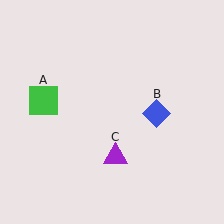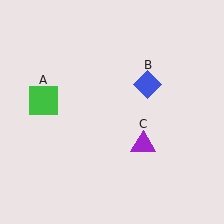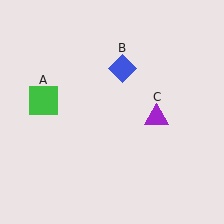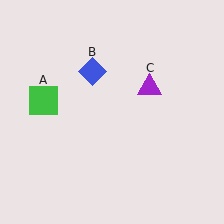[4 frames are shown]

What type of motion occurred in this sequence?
The blue diamond (object B), purple triangle (object C) rotated counterclockwise around the center of the scene.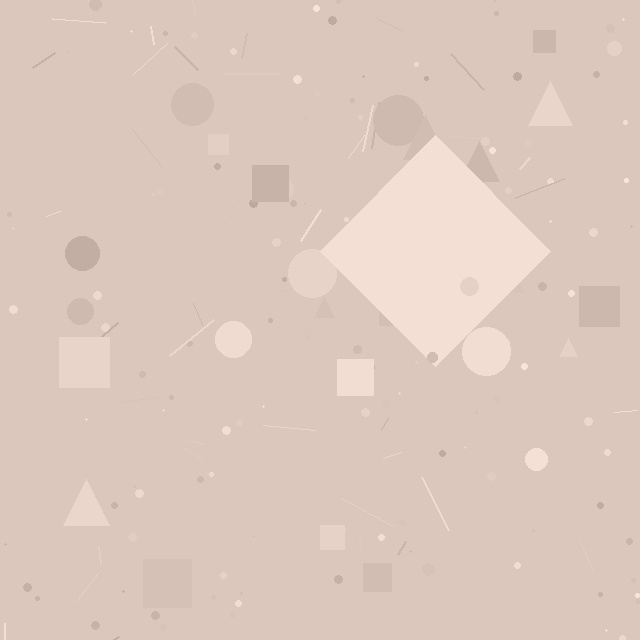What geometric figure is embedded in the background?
A diamond is embedded in the background.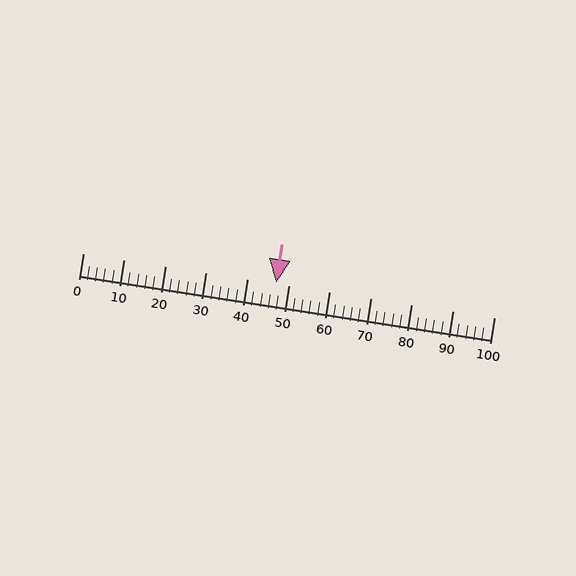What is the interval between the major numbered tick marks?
The major tick marks are spaced 10 units apart.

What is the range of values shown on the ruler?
The ruler shows values from 0 to 100.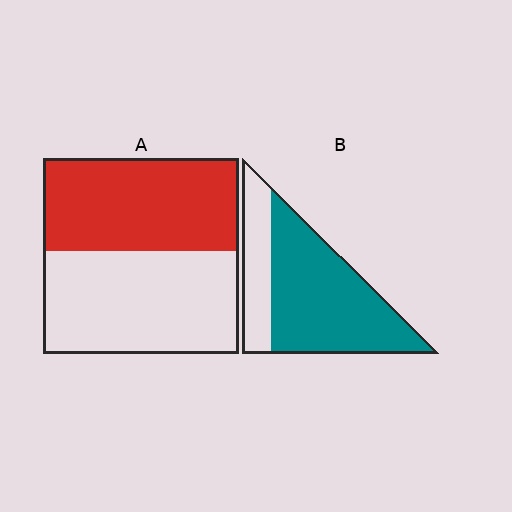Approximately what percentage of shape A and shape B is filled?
A is approximately 45% and B is approximately 75%.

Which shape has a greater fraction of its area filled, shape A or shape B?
Shape B.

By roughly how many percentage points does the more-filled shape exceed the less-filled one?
By roughly 25 percentage points (B over A).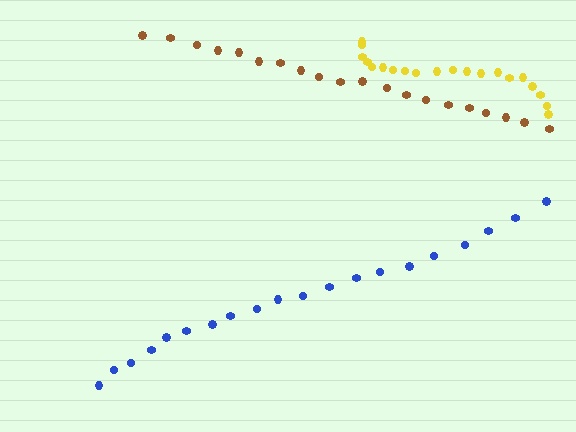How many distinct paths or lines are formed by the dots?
There are 3 distinct paths.